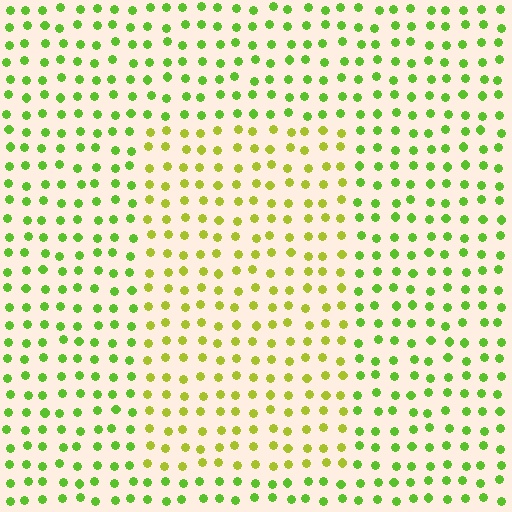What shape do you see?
I see a rectangle.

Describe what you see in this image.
The image is filled with small lime elements in a uniform arrangement. A rectangle-shaped region is visible where the elements are tinted to a slightly different hue, forming a subtle color boundary.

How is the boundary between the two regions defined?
The boundary is defined purely by a slight shift in hue (about 31 degrees). Spacing, size, and orientation are identical on both sides.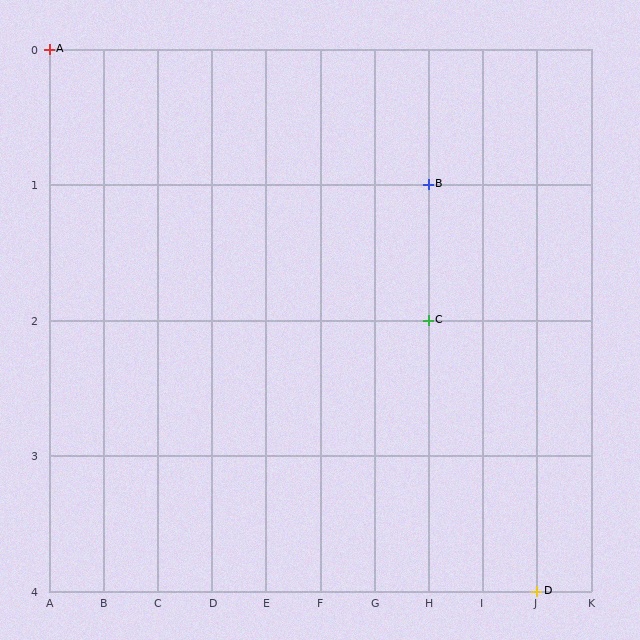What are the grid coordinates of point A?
Point A is at grid coordinates (A, 0).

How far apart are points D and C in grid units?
Points D and C are 2 columns and 2 rows apart (about 2.8 grid units diagonally).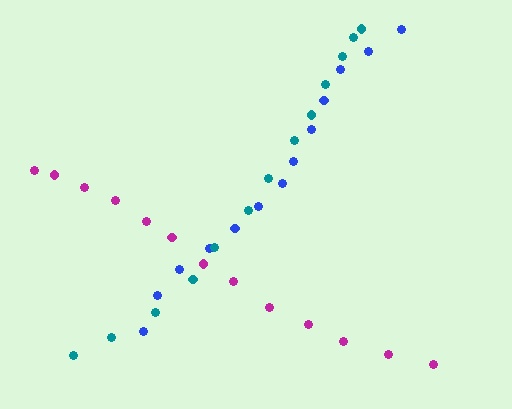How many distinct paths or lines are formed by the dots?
There are 3 distinct paths.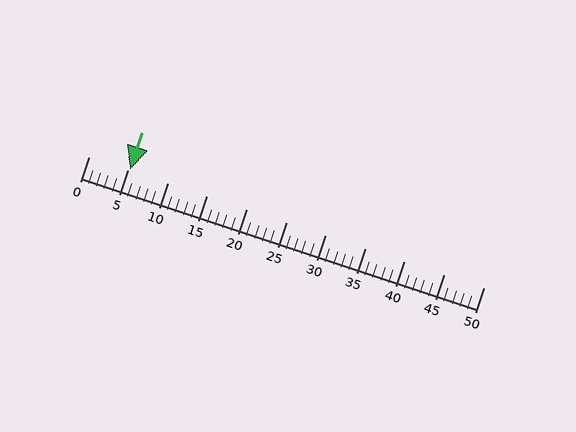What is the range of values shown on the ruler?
The ruler shows values from 0 to 50.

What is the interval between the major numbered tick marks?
The major tick marks are spaced 5 units apart.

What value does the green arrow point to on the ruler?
The green arrow points to approximately 5.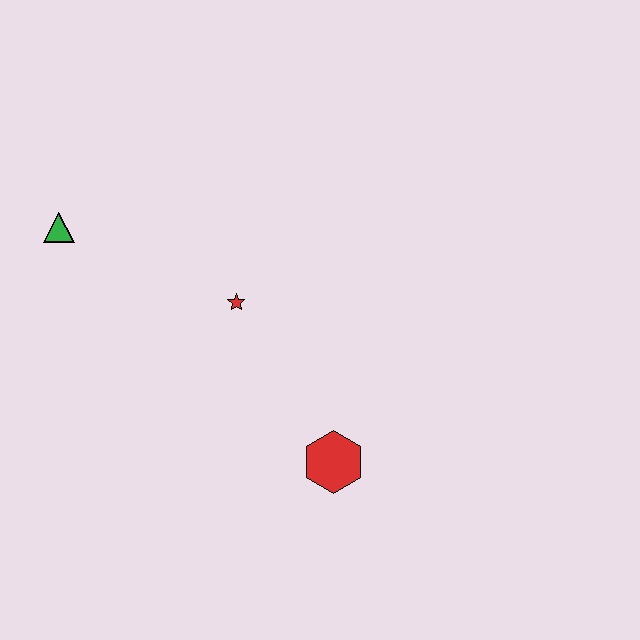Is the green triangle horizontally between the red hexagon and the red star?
No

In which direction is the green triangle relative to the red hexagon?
The green triangle is to the left of the red hexagon.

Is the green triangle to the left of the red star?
Yes